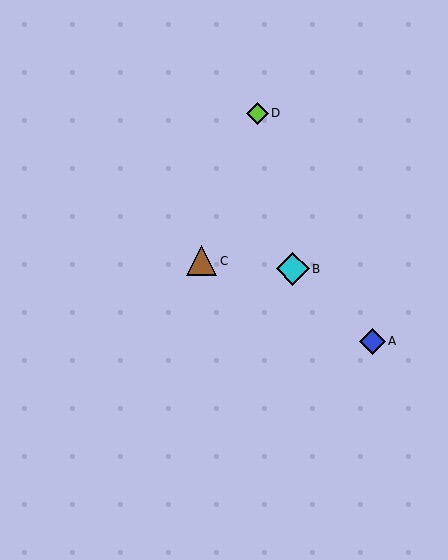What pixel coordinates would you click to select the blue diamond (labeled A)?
Click at (372, 341) to select the blue diamond A.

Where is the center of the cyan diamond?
The center of the cyan diamond is at (293, 269).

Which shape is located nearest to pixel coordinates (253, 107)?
The lime diamond (labeled D) at (257, 113) is nearest to that location.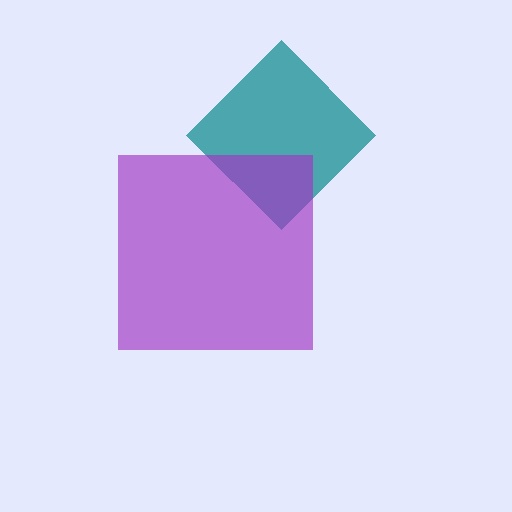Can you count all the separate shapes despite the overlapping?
Yes, there are 2 separate shapes.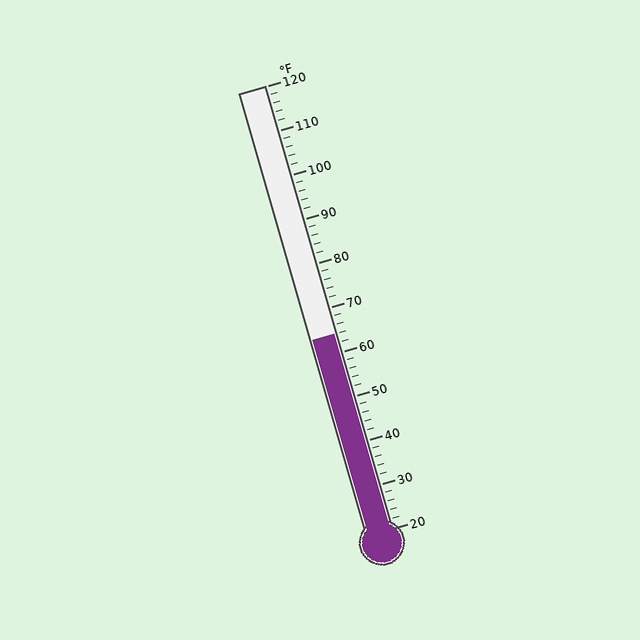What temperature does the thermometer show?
The thermometer shows approximately 64°F.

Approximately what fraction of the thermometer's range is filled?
The thermometer is filled to approximately 45% of its range.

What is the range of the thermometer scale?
The thermometer scale ranges from 20°F to 120°F.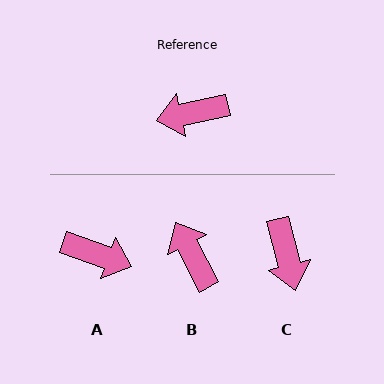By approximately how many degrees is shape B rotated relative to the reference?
Approximately 75 degrees clockwise.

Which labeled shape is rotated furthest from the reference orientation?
A, about 148 degrees away.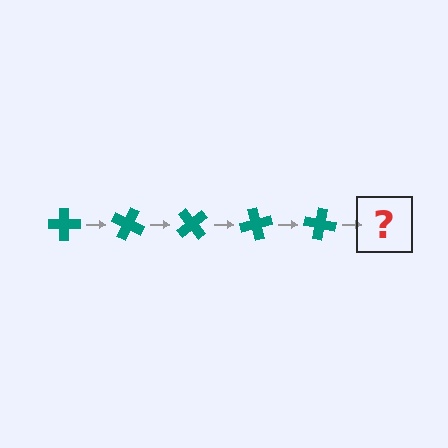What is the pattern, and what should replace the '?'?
The pattern is that the cross rotates 25 degrees each step. The '?' should be a teal cross rotated 125 degrees.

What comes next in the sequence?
The next element should be a teal cross rotated 125 degrees.